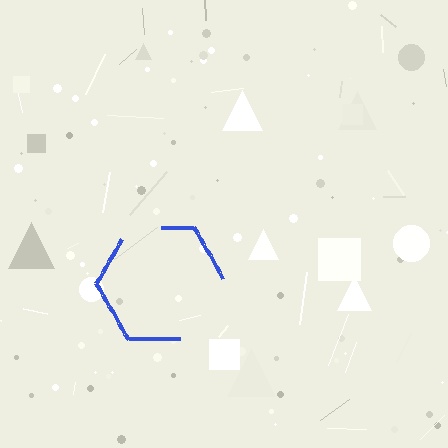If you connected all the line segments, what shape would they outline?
They would outline a hexagon.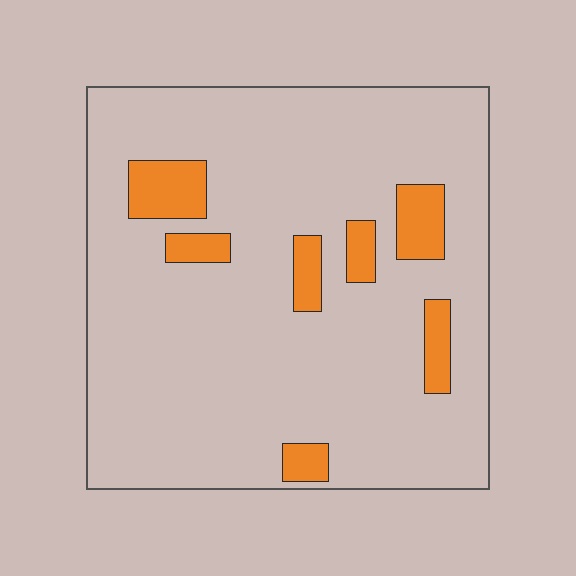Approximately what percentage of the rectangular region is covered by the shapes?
Approximately 10%.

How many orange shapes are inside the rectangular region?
7.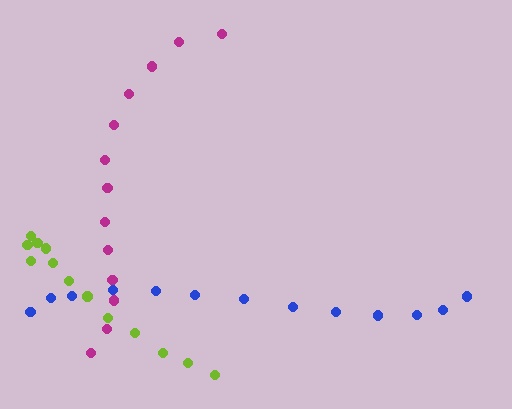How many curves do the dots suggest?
There are 3 distinct paths.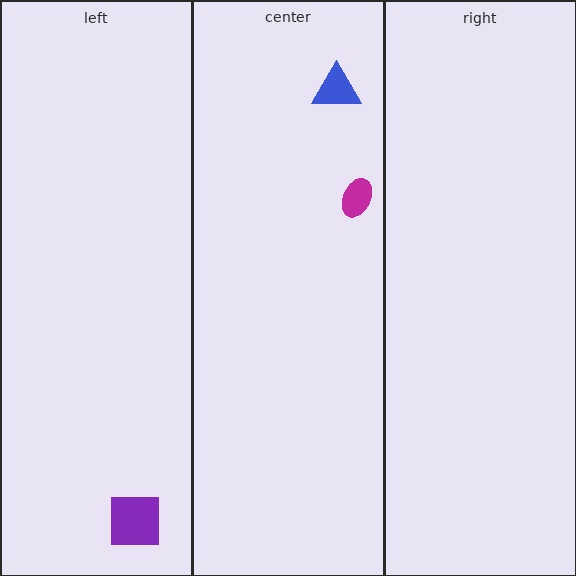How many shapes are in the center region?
2.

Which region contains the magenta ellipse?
The center region.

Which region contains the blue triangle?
The center region.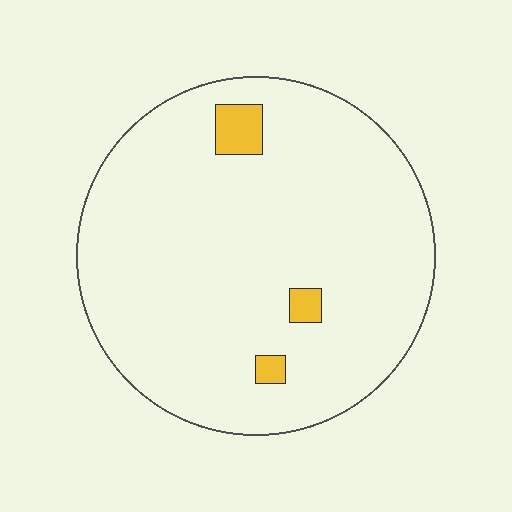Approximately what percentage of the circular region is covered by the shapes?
Approximately 5%.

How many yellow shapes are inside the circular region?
3.